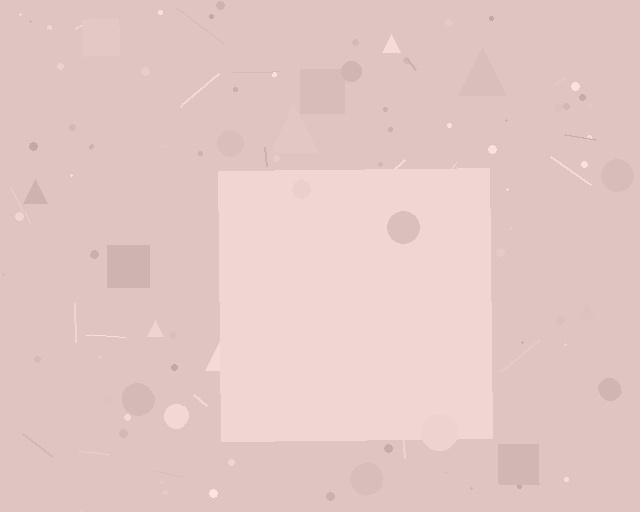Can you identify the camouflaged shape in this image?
The camouflaged shape is a square.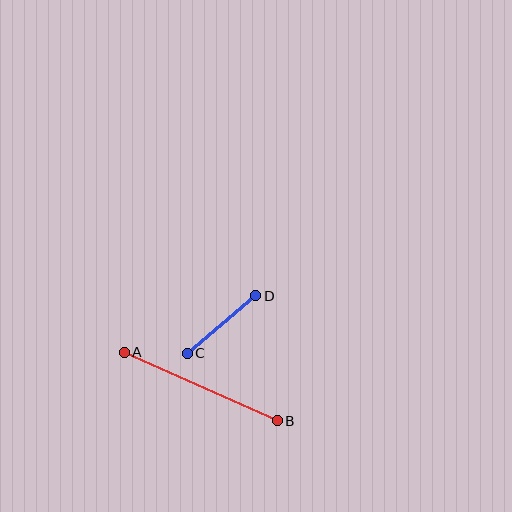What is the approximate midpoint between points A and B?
The midpoint is at approximately (201, 386) pixels.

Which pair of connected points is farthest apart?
Points A and B are farthest apart.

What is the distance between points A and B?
The distance is approximately 168 pixels.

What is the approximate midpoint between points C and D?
The midpoint is at approximately (221, 324) pixels.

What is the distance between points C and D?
The distance is approximately 90 pixels.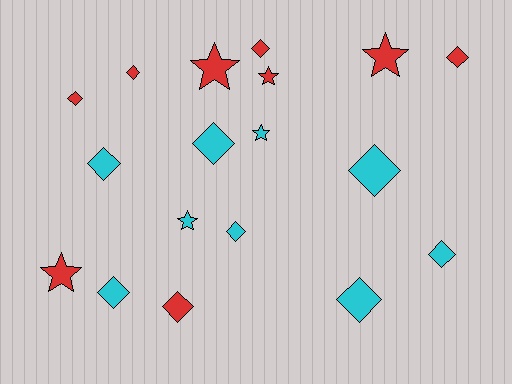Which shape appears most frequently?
Diamond, with 12 objects.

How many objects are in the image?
There are 18 objects.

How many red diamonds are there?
There are 5 red diamonds.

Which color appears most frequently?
Red, with 9 objects.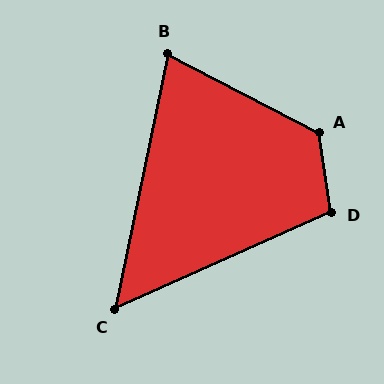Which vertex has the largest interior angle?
A, at approximately 126 degrees.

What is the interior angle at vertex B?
Approximately 74 degrees (acute).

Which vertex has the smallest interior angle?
C, at approximately 54 degrees.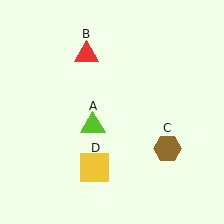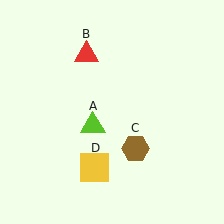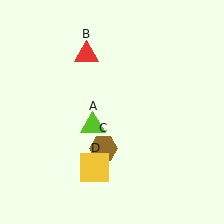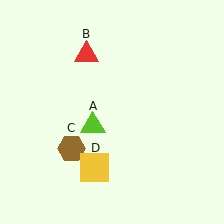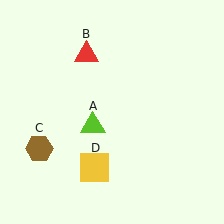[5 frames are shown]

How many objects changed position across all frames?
1 object changed position: brown hexagon (object C).